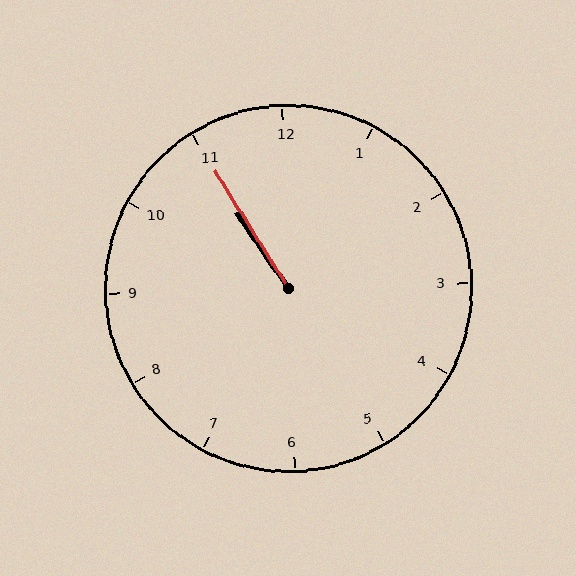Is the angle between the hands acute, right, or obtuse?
It is acute.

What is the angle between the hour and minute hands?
Approximately 2 degrees.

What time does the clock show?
10:55.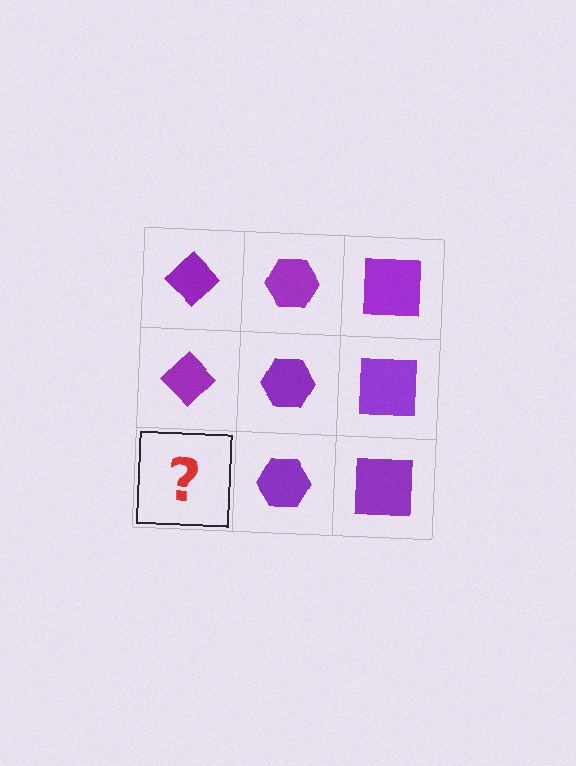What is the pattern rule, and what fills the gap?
The rule is that each column has a consistent shape. The gap should be filled with a purple diamond.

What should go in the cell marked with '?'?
The missing cell should contain a purple diamond.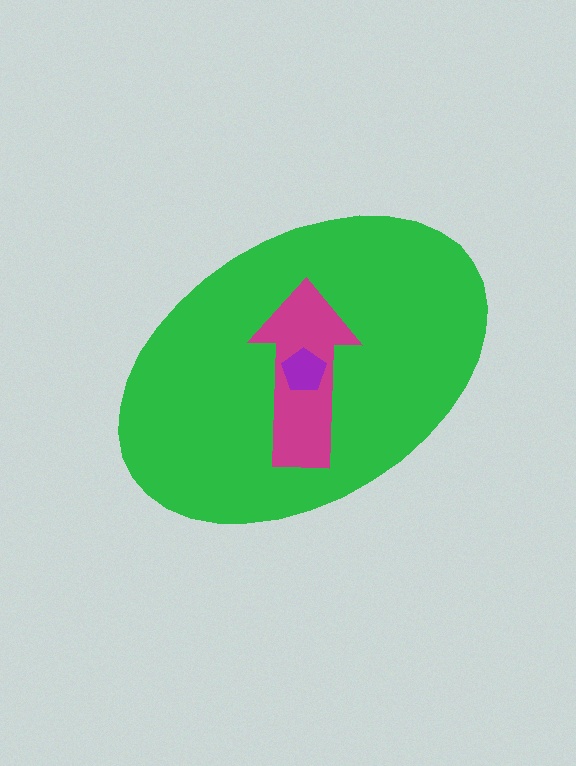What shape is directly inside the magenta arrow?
The purple pentagon.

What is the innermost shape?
The purple pentagon.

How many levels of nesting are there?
3.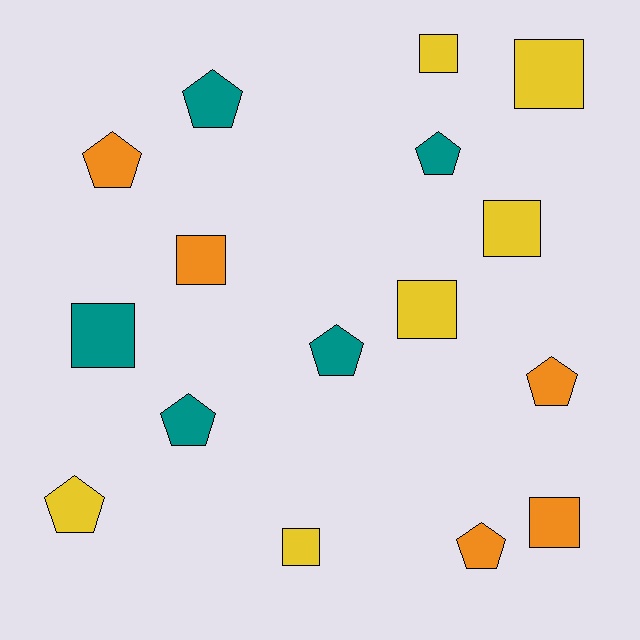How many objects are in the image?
There are 16 objects.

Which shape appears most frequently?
Square, with 8 objects.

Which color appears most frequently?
Yellow, with 6 objects.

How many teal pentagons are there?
There are 4 teal pentagons.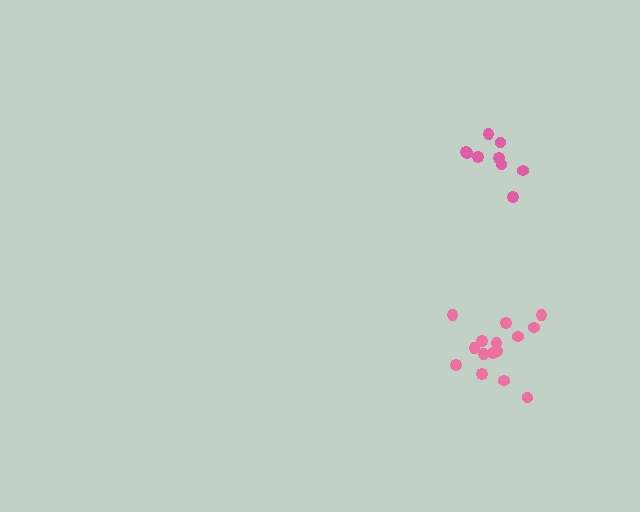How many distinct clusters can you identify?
There are 2 distinct clusters.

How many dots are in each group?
Group 1: 15 dots, Group 2: 10 dots (25 total).